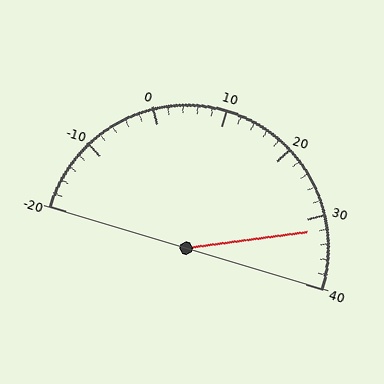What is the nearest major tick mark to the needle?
The nearest major tick mark is 30.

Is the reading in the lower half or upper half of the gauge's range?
The reading is in the upper half of the range (-20 to 40).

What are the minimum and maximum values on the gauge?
The gauge ranges from -20 to 40.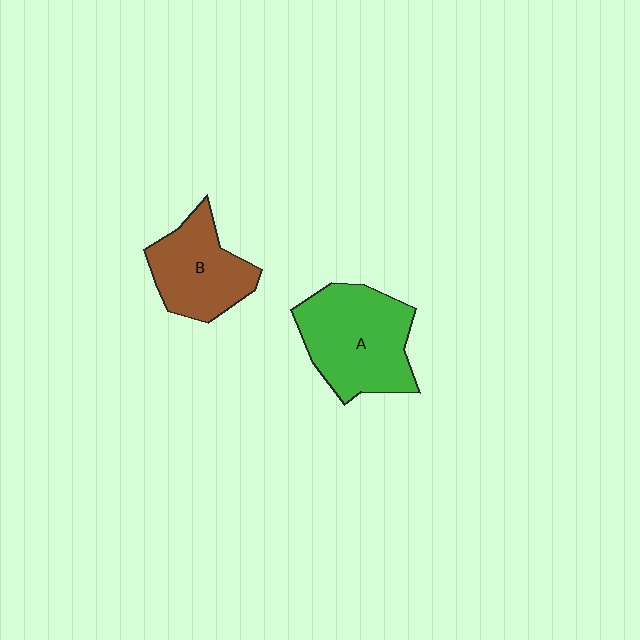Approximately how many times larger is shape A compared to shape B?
Approximately 1.4 times.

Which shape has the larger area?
Shape A (green).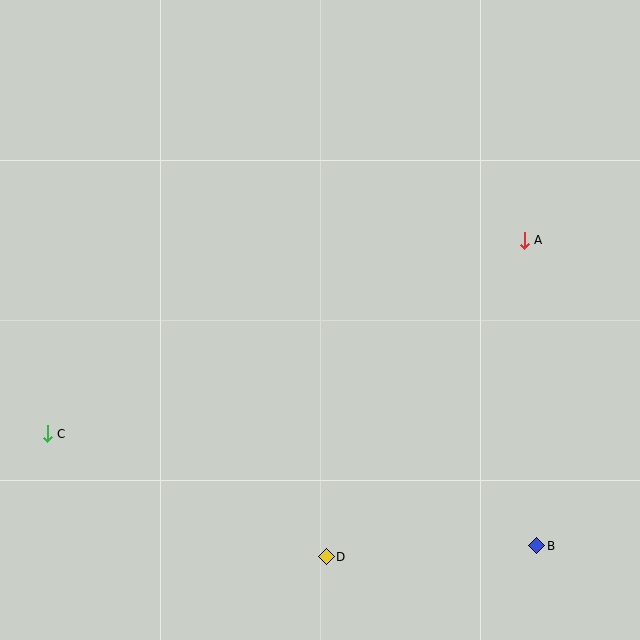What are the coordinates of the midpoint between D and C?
The midpoint between D and C is at (187, 495).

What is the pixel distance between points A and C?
The distance between A and C is 515 pixels.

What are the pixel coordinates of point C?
Point C is at (47, 434).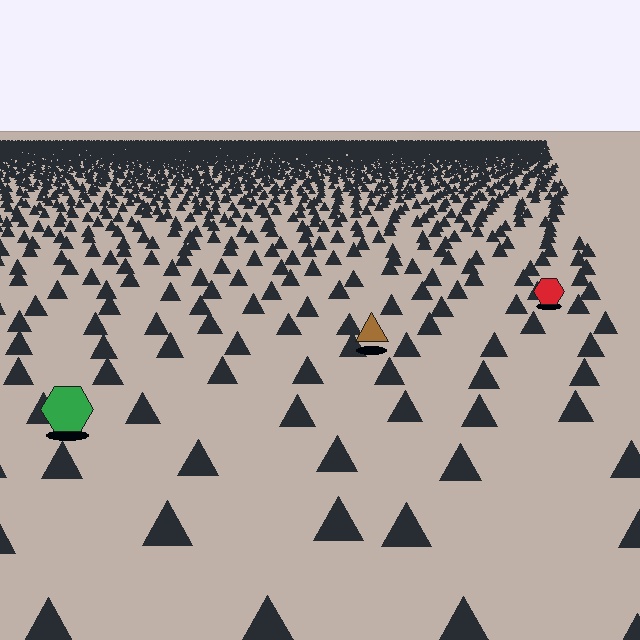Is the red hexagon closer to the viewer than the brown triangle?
No. The brown triangle is closer — you can tell from the texture gradient: the ground texture is coarser near it.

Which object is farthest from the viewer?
The red hexagon is farthest from the viewer. It appears smaller and the ground texture around it is denser.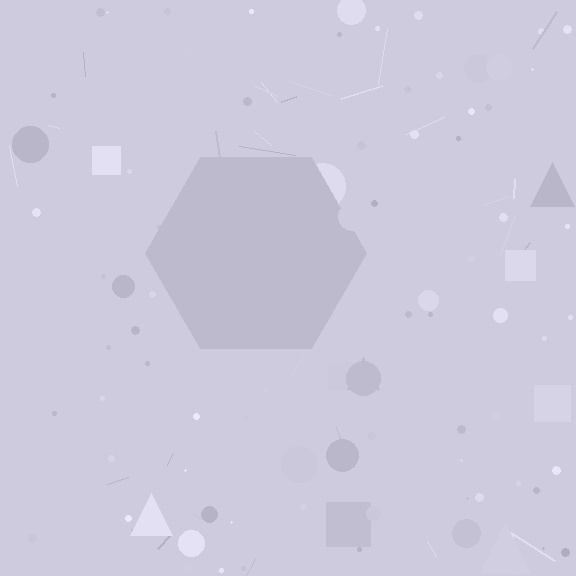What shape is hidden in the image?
A hexagon is hidden in the image.